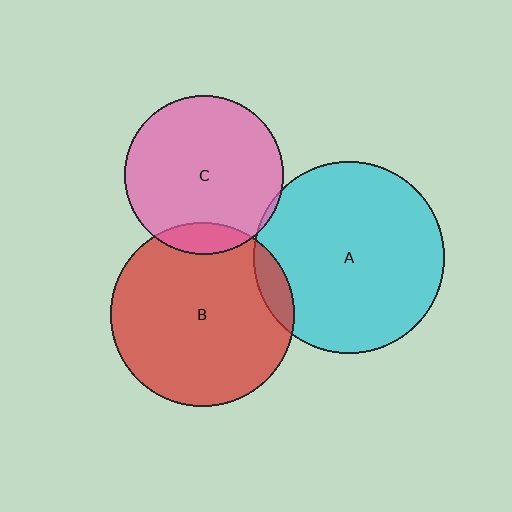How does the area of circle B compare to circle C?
Approximately 1.3 times.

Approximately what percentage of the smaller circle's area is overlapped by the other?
Approximately 10%.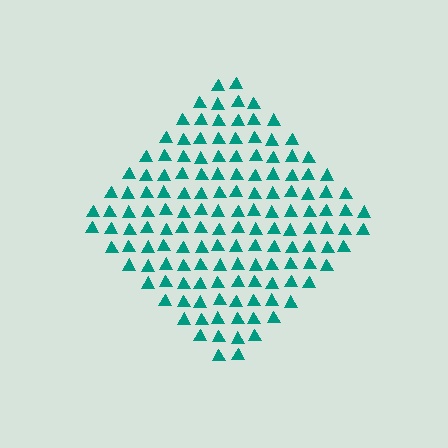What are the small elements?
The small elements are triangles.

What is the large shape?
The large shape is a diamond.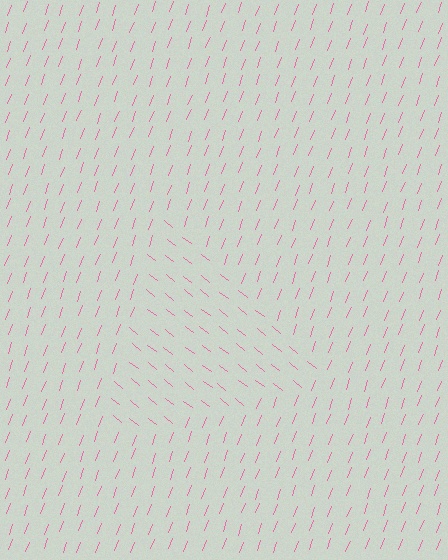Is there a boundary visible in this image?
Yes, there is a texture boundary formed by a change in line orientation.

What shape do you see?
I see a triangle.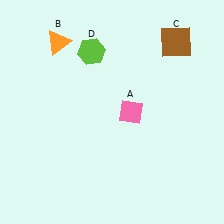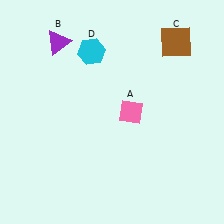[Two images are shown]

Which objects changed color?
B changed from orange to purple. D changed from lime to cyan.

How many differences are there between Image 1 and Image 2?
There are 2 differences between the two images.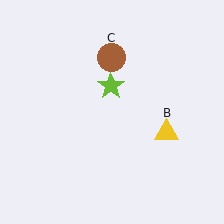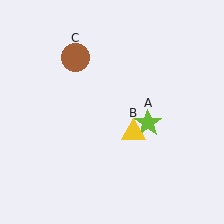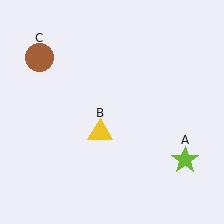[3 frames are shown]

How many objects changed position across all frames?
3 objects changed position: lime star (object A), yellow triangle (object B), brown circle (object C).